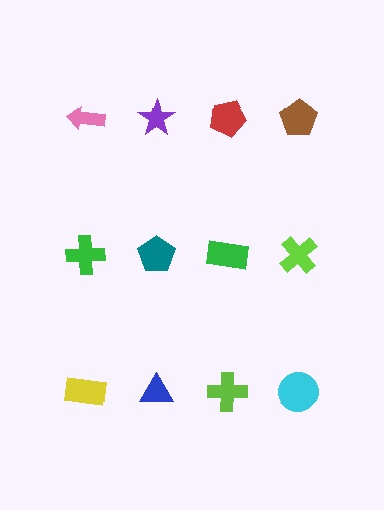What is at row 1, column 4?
A brown pentagon.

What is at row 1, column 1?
A pink arrow.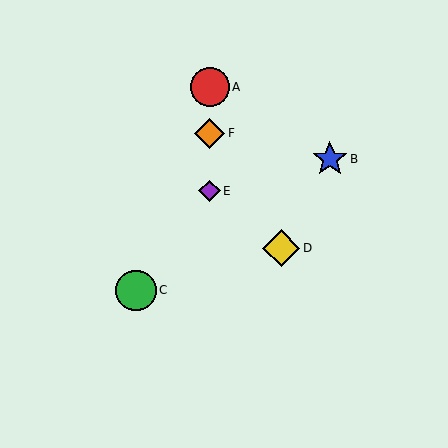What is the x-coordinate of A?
Object A is at x≈210.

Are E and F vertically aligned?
Yes, both are at x≈210.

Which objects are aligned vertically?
Objects A, E, F are aligned vertically.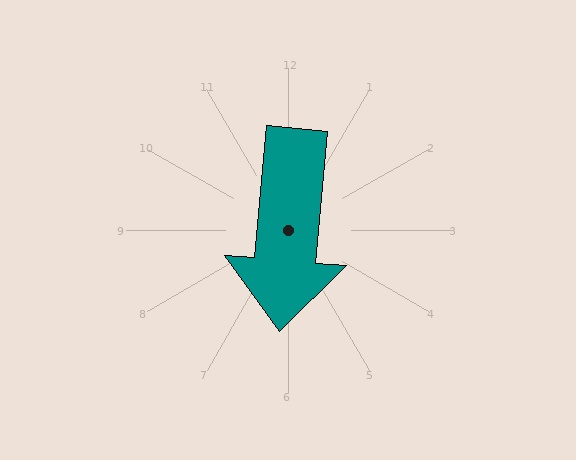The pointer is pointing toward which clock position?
Roughly 6 o'clock.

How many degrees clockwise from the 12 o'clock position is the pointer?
Approximately 185 degrees.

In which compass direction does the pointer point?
South.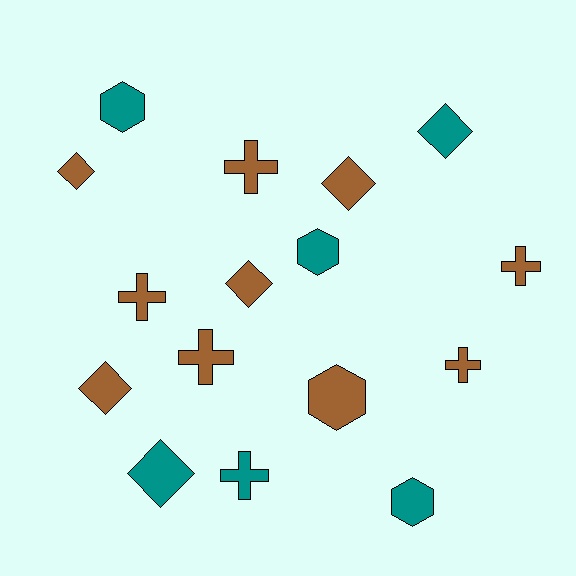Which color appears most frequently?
Brown, with 10 objects.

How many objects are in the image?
There are 16 objects.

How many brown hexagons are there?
There is 1 brown hexagon.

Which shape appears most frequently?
Diamond, with 6 objects.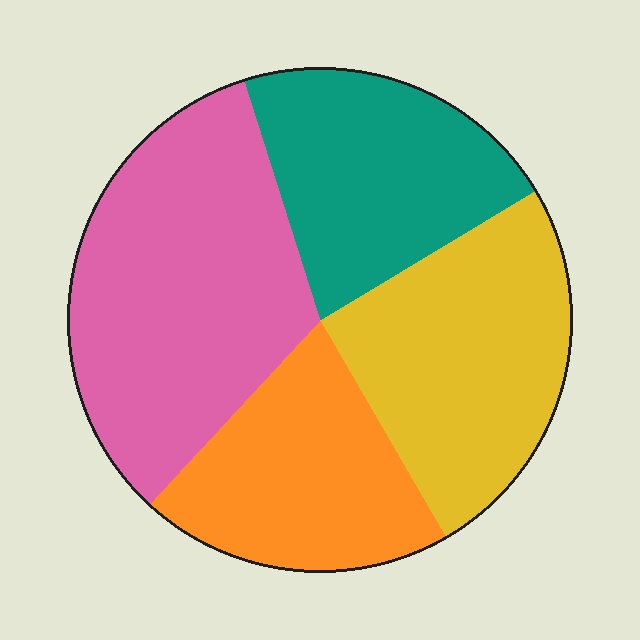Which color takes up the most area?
Pink, at roughly 35%.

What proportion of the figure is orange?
Orange covers around 20% of the figure.